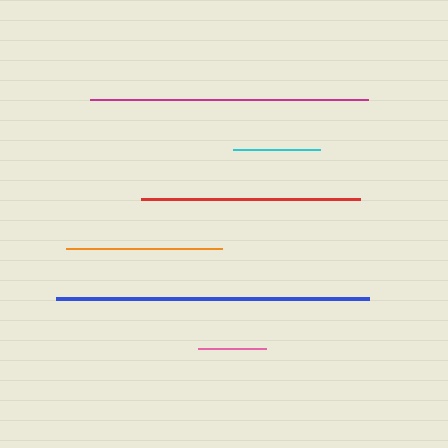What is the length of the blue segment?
The blue segment is approximately 313 pixels long.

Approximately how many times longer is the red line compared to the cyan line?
The red line is approximately 2.5 times the length of the cyan line.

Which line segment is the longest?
The blue line is the longest at approximately 313 pixels.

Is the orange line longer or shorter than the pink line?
The orange line is longer than the pink line.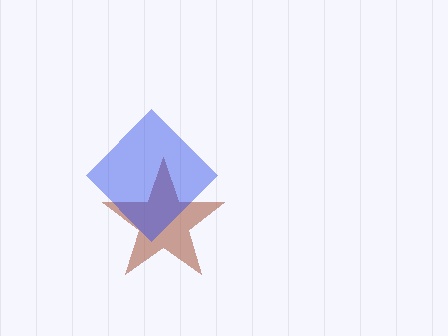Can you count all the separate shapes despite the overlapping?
Yes, there are 2 separate shapes.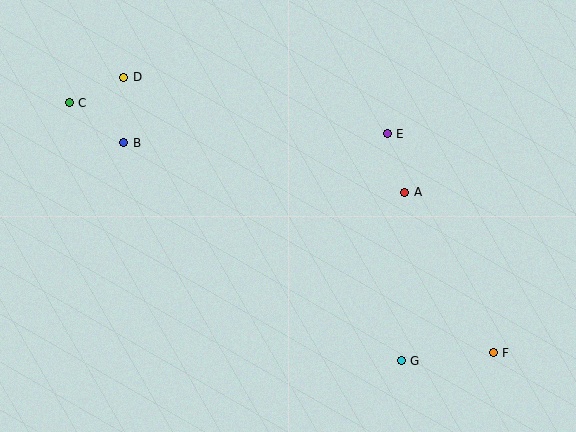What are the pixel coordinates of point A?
Point A is at (405, 192).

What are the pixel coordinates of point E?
Point E is at (387, 134).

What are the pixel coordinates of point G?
Point G is at (401, 361).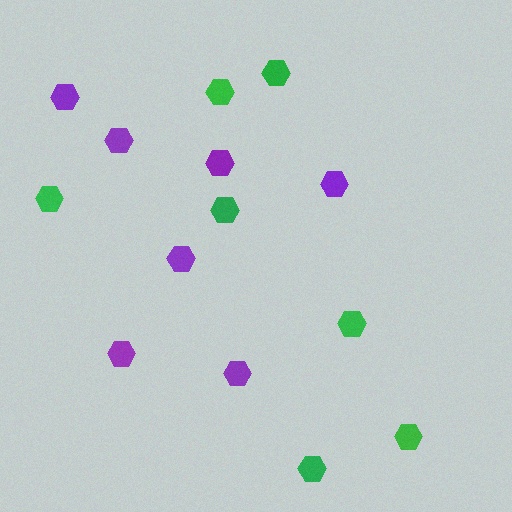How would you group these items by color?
There are 2 groups: one group of purple hexagons (7) and one group of green hexagons (7).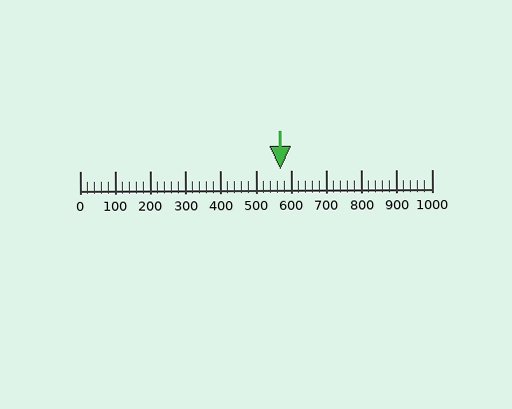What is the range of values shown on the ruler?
The ruler shows values from 0 to 1000.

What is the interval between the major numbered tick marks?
The major tick marks are spaced 100 units apart.